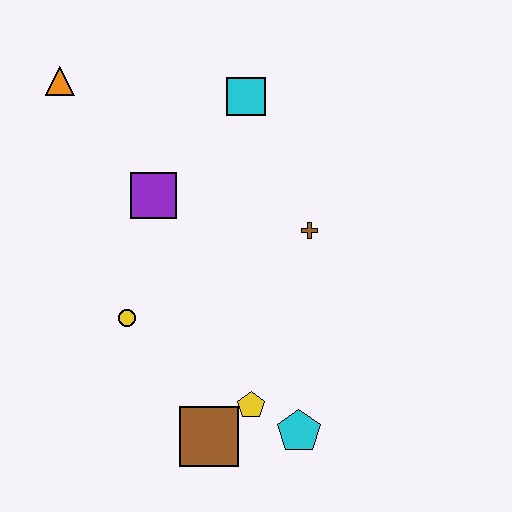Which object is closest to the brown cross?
The cyan square is closest to the brown cross.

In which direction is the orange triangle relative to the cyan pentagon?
The orange triangle is above the cyan pentagon.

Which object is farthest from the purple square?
The cyan pentagon is farthest from the purple square.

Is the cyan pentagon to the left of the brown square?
No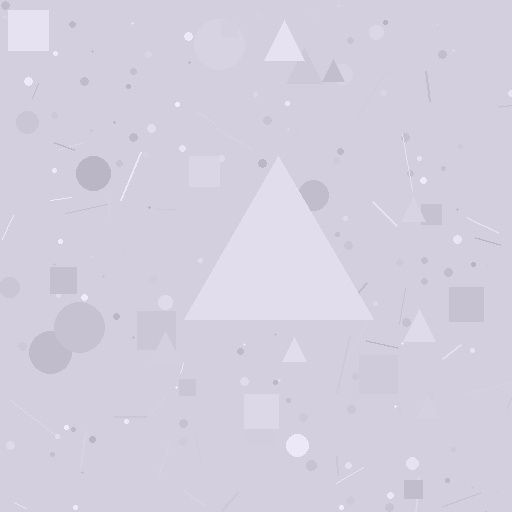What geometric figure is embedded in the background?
A triangle is embedded in the background.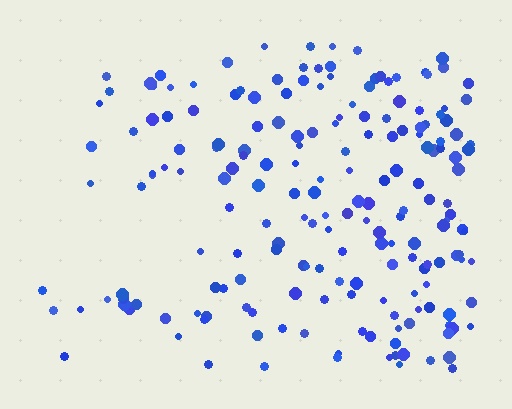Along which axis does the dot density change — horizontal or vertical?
Horizontal.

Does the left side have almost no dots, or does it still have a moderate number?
Still a moderate number, just noticeably fewer than the right.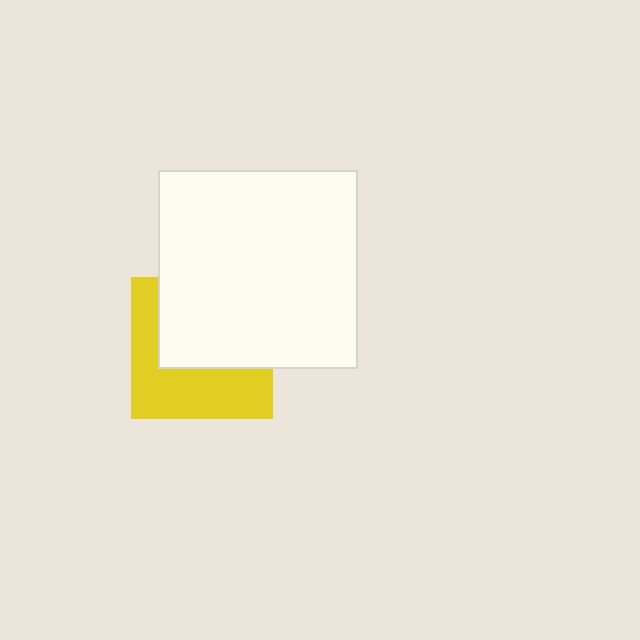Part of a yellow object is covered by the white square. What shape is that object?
It is a square.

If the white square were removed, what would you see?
You would see the complete yellow square.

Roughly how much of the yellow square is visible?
About half of it is visible (roughly 47%).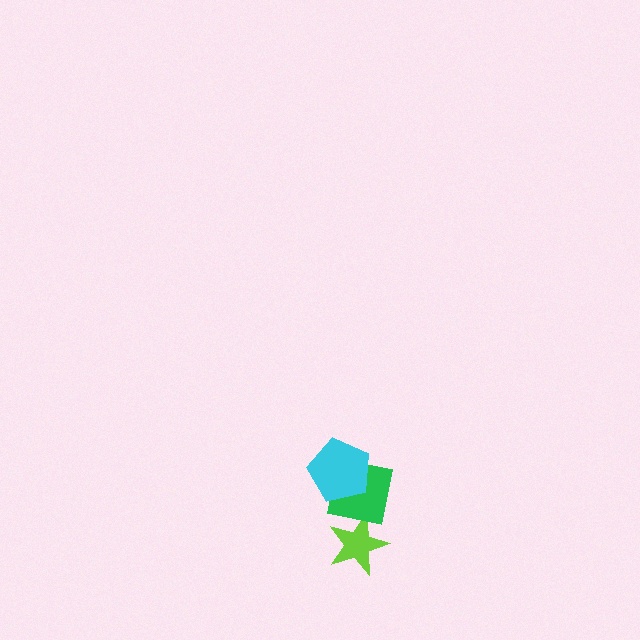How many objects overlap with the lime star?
1 object overlaps with the lime star.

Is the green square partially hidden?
Yes, it is partially covered by another shape.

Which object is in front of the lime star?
The green square is in front of the lime star.